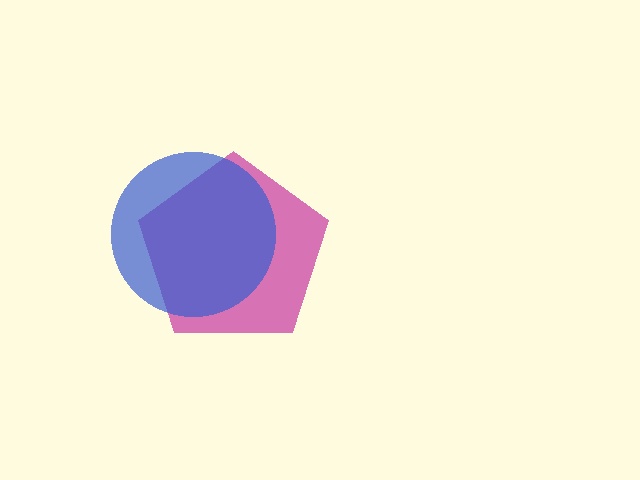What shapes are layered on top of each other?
The layered shapes are: a magenta pentagon, a blue circle.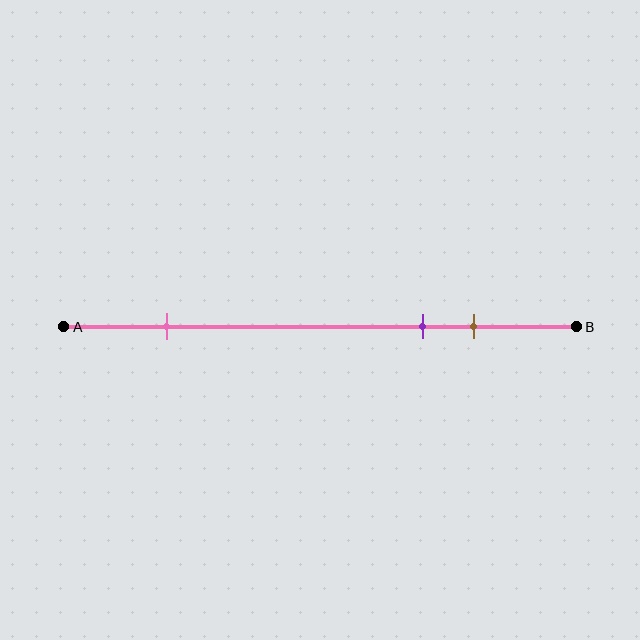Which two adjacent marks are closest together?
The purple and brown marks are the closest adjacent pair.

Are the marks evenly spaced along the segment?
No, the marks are not evenly spaced.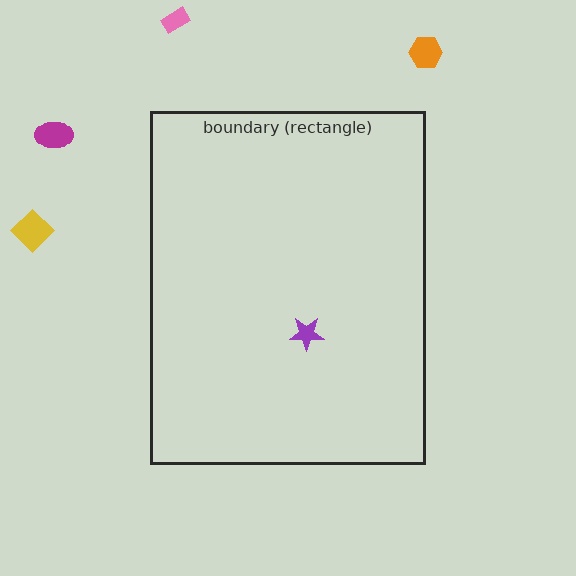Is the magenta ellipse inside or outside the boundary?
Outside.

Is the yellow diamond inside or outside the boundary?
Outside.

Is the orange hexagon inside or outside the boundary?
Outside.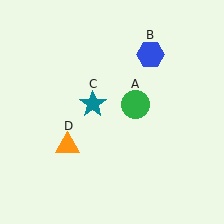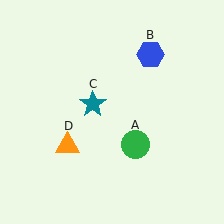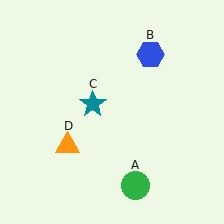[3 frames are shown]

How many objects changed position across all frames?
1 object changed position: green circle (object A).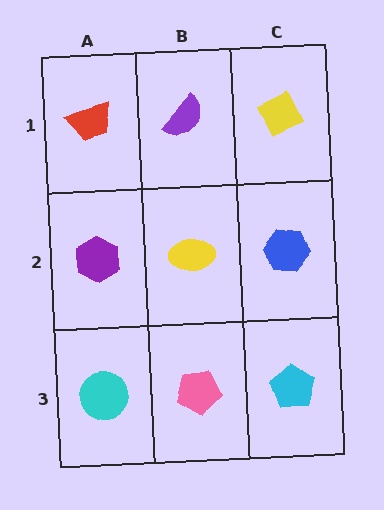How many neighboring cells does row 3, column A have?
2.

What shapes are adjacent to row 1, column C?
A blue hexagon (row 2, column C), a purple semicircle (row 1, column B).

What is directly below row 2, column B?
A pink pentagon.